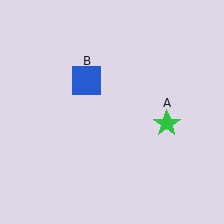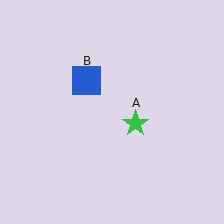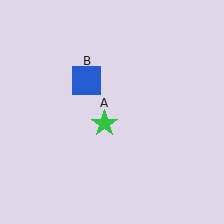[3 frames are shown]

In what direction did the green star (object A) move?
The green star (object A) moved left.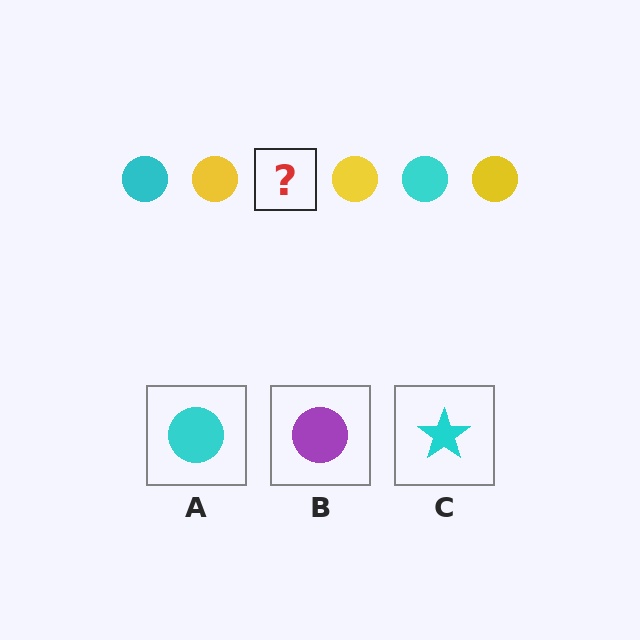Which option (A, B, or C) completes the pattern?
A.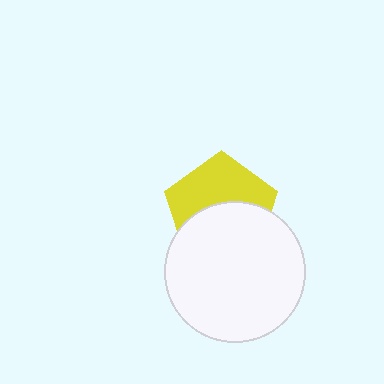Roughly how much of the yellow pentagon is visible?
About half of it is visible (roughly 49%).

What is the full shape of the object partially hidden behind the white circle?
The partially hidden object is a yellow pentagon.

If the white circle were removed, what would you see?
You would see the complete yellow pentagon.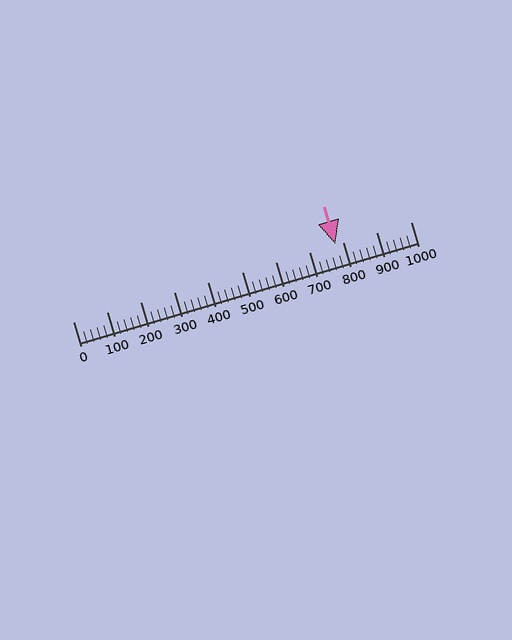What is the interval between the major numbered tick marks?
The major tick marks are spaced 100 units apart.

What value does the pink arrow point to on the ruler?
The pink arrow points to approximately 776.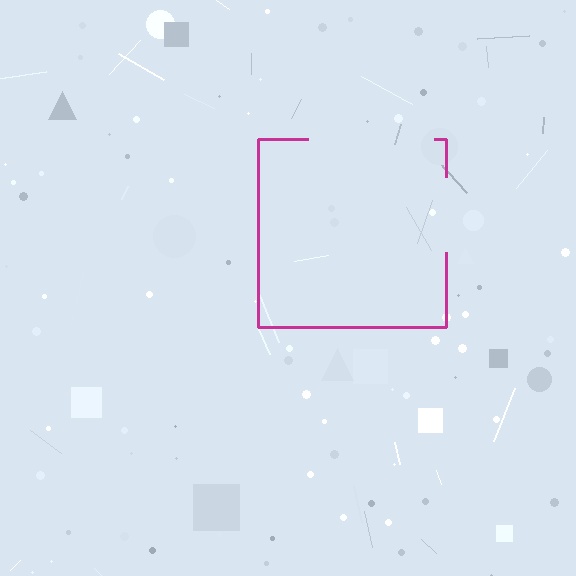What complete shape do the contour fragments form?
The contour fragments form a square.